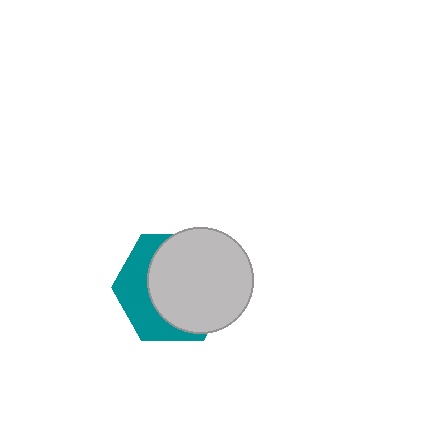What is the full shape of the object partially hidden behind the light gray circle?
The partially hidden object is a teal hexagon.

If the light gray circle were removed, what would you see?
You would see the complete teal hexagon.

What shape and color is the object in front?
The object in front is a light gray circle.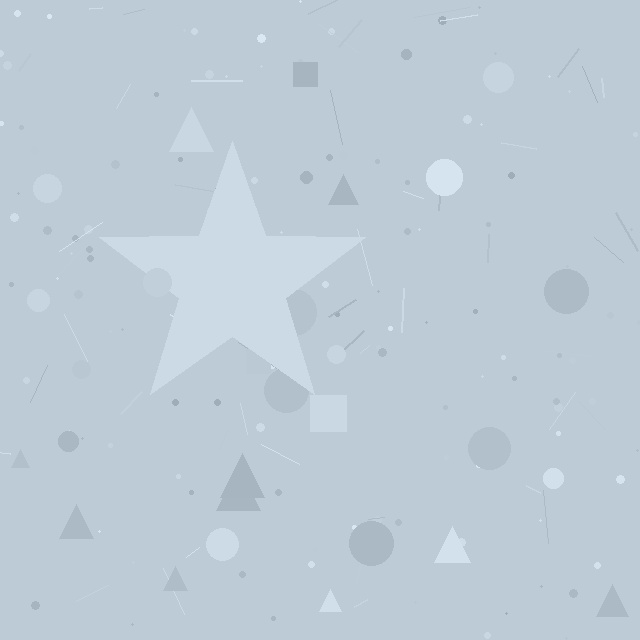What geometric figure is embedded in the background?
A star is embedded in the background.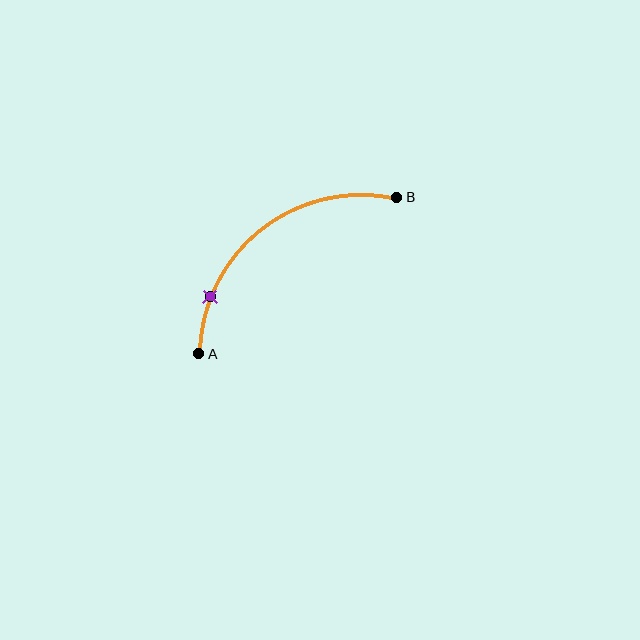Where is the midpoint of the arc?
The arc midpoint is the point on the curve farthest from the straight line joining A and B. It sits above and to the left of that line.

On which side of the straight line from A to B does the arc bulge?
The arc bulges above and to the left of the straight line connecting A and B.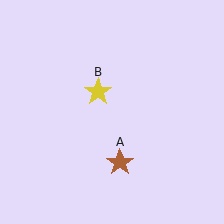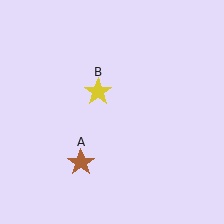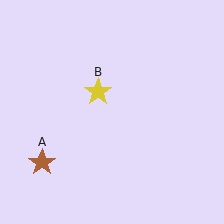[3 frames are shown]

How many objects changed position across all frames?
1 object changed position: brown star (object A).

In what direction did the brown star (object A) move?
The brown star (object A) moved left.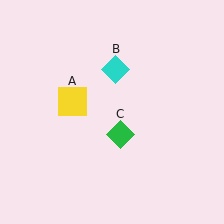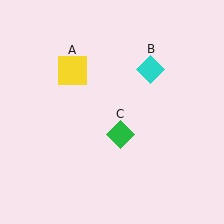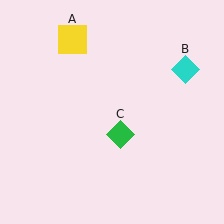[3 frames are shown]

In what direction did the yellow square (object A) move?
The yellow square (object A) moved up.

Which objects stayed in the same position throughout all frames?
Green diamond (object C) remained stationary.